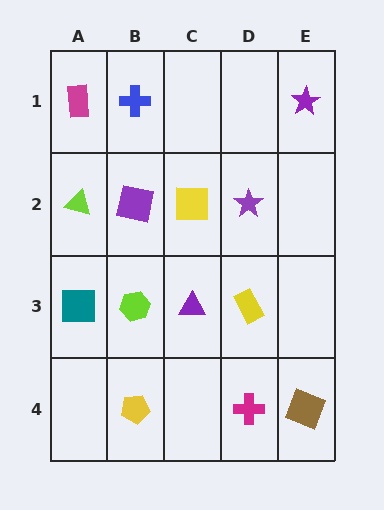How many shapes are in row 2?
4 shapes.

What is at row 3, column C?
A purple triangle.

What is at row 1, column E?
A purple star.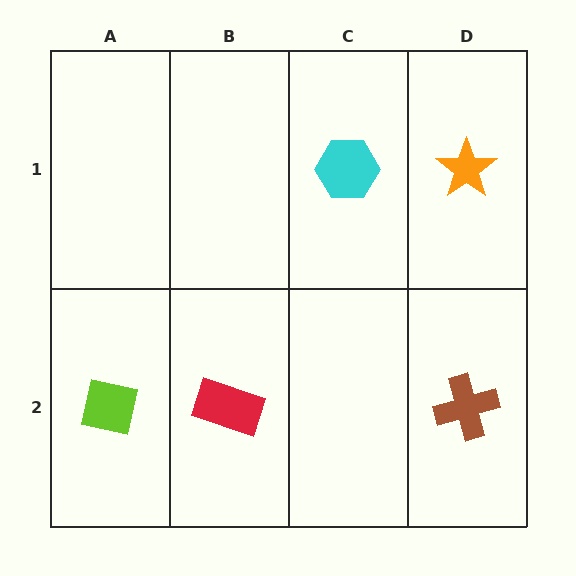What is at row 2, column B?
A red rectangle.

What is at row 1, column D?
An orange star.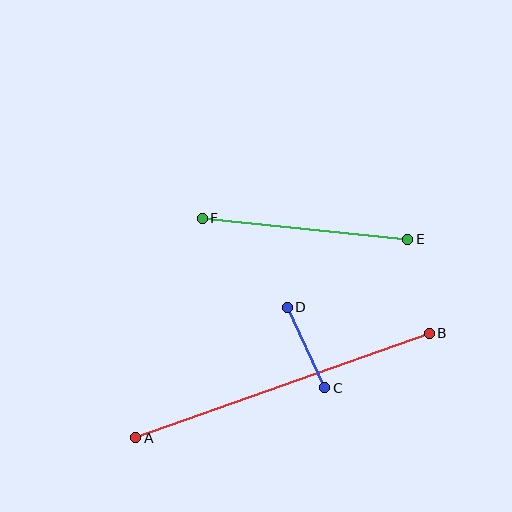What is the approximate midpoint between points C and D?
The midpoint is at approximately (306, 348) pixels.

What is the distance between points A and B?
The distance is approximately 312 pixels.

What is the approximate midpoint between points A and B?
The midpoint is at approximately (283, 386) pixels.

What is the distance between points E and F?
The distance is approximately 206 pixels.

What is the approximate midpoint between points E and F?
The midpoint is at approximately (305, 229) pixels.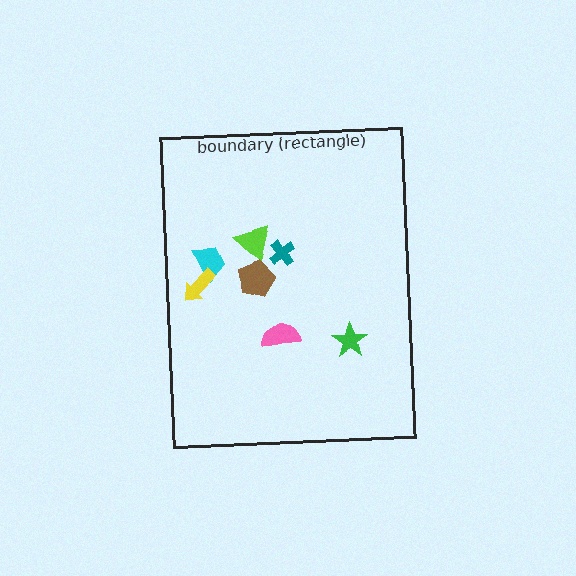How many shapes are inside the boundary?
7 inside, 0 outside.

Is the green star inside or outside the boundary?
Inside.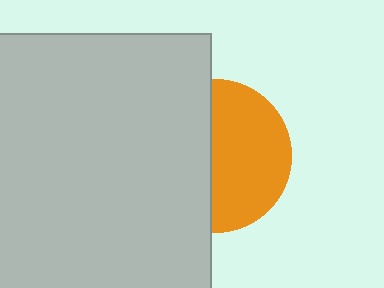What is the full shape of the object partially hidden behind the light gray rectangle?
The partially hidden object is an orange circle.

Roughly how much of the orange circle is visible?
About half of it is visible (roughly 53%).